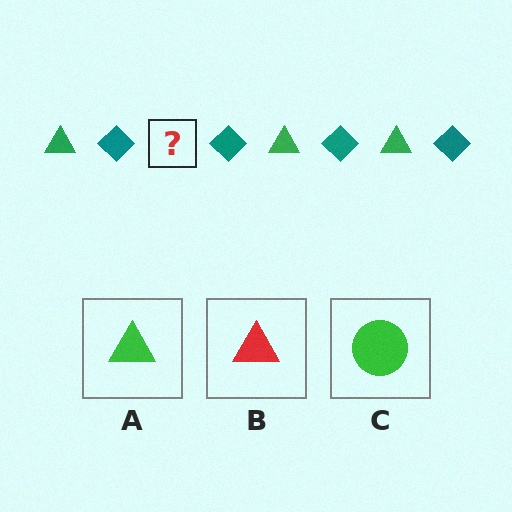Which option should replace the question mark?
Option A.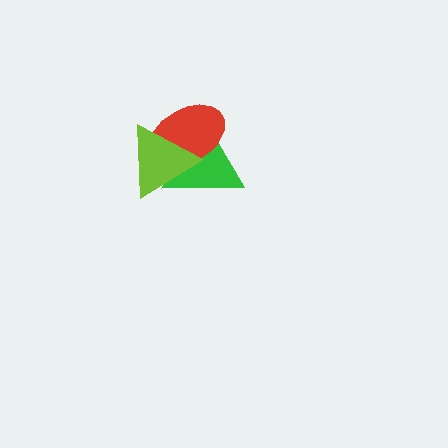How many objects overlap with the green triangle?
2 objects overlap with the green triangle.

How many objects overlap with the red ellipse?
2 objects overlap with the red ellipse.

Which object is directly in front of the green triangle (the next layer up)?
The red ellipse is directly in front of the green triangle.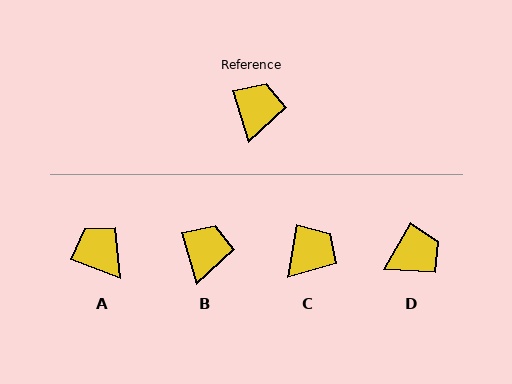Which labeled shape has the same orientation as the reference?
B.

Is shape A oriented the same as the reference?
No, it is off by about 53 degrees.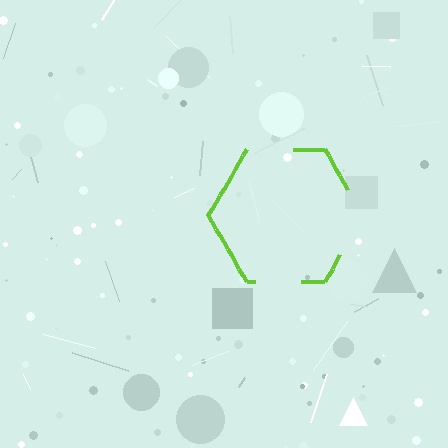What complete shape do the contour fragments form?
The contour fragments form a hexagon.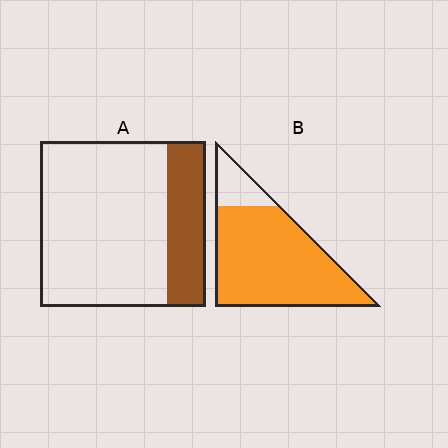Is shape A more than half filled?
No.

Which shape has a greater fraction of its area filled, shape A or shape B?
Shape B.